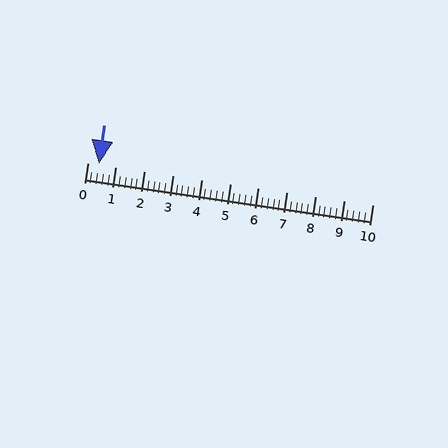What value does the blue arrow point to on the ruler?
The blue arrow points to approximately 0.4.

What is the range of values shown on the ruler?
The ruler shows values from 0 to 10.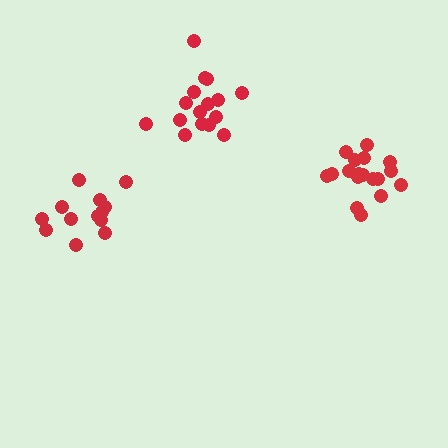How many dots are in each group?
Group 1: 13 dots, Group 2: 18 dots, Group 3: 16 dots (47 total).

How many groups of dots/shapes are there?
There are 3 groups.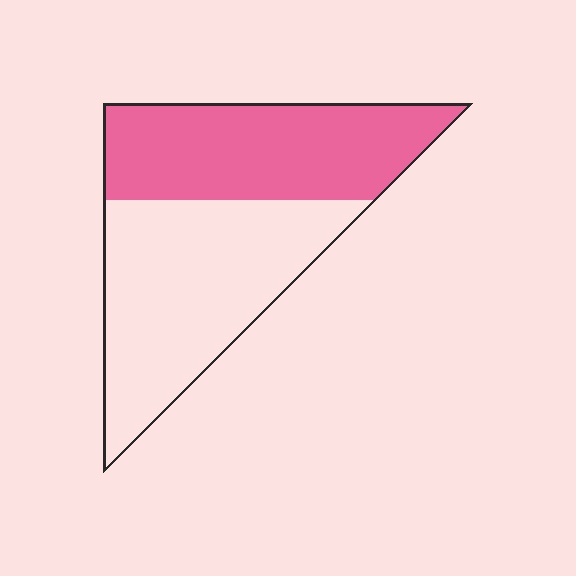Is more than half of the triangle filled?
No.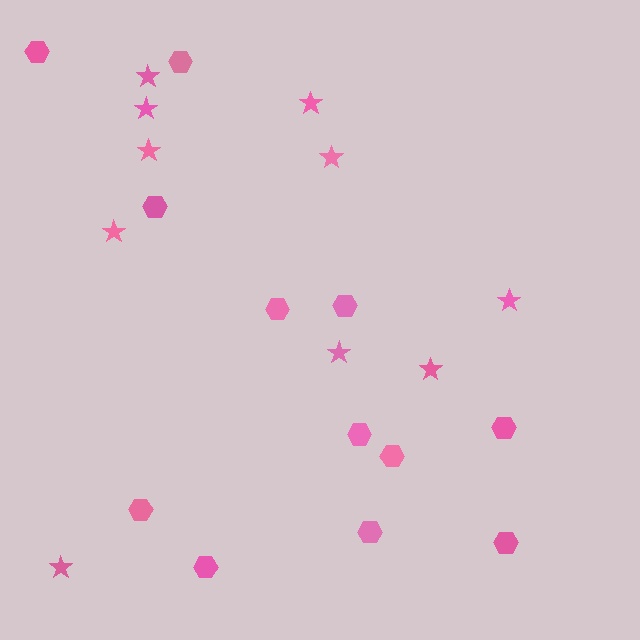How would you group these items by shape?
There are 2 groups: one group of stars (10) and one group of hexagons (12).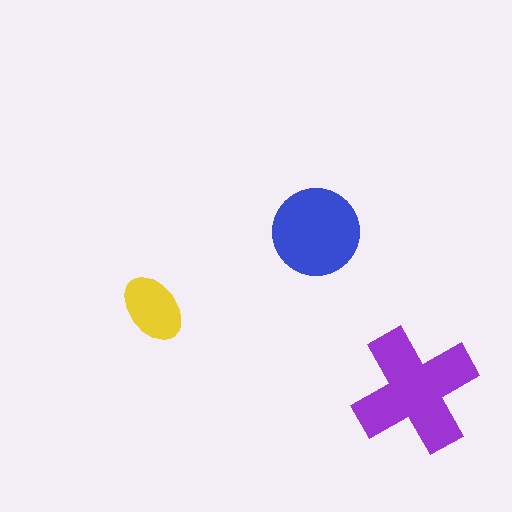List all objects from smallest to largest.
The yellow ellipse, the blue circle, the purple cross.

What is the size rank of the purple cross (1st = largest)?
1st.